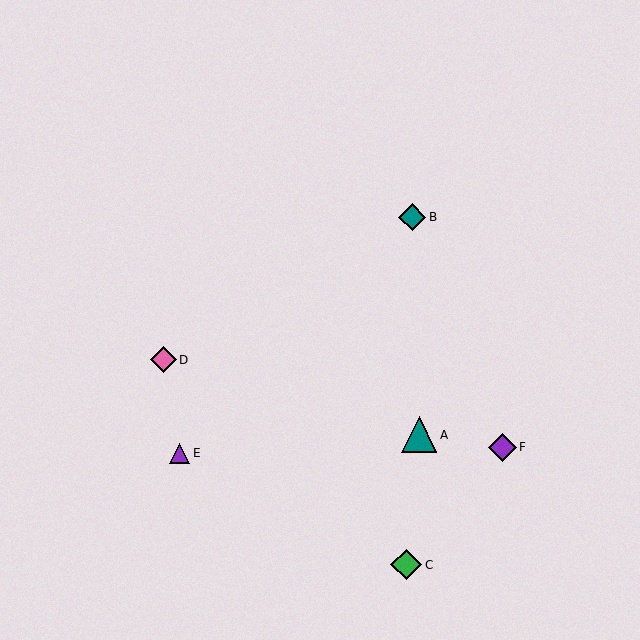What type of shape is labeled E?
Shape E is a purple triangle.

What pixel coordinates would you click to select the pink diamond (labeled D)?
Click at (163, 360) to select the pink diamond D.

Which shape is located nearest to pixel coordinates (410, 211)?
The teal diamond (labeled B) at (412, 217) is nearest to that location.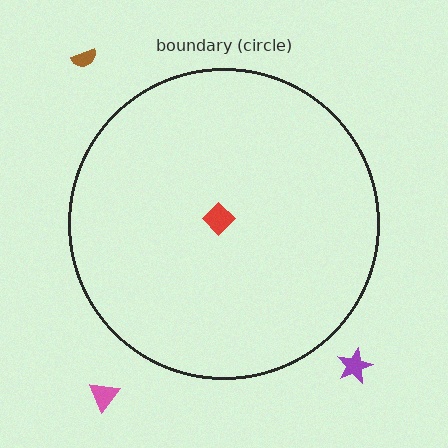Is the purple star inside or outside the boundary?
Outside.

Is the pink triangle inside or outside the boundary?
Outside.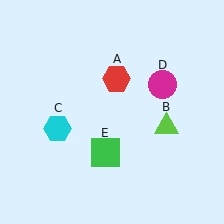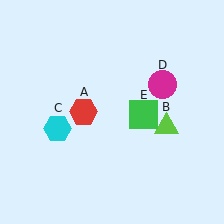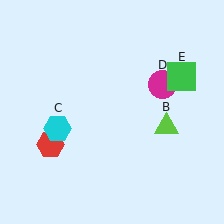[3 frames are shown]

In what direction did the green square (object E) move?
The green square (object E) moved up and to the right.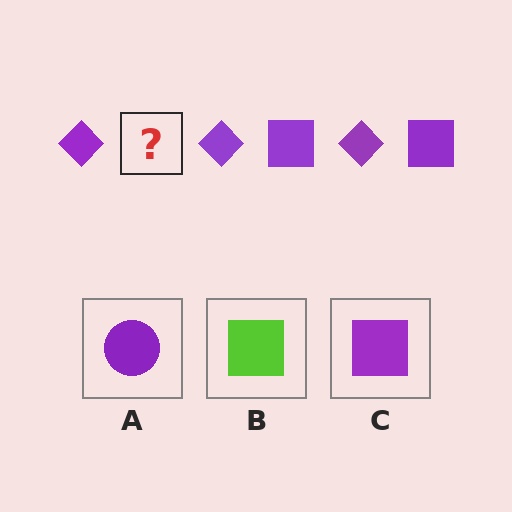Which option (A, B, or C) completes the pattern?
C.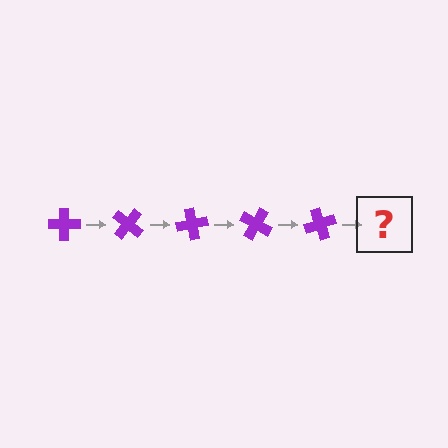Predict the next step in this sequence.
The next step is a purple cross rotated 200 degrees.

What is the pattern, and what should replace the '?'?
The pattern is that the cross rotates 40 degrees each step. The '?' should be a purple cross rotated 200 degrees.